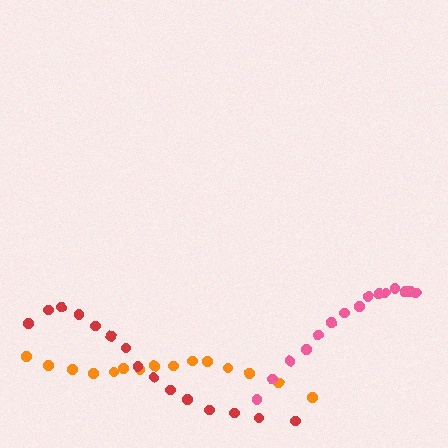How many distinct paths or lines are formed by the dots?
There are 3 distinct paths.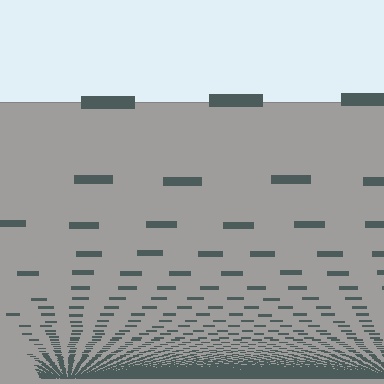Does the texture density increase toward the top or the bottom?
Density increases toward the bottom.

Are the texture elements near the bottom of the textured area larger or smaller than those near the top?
Smaller. The gradient is inverted — elements near the bottom are smaller and denser.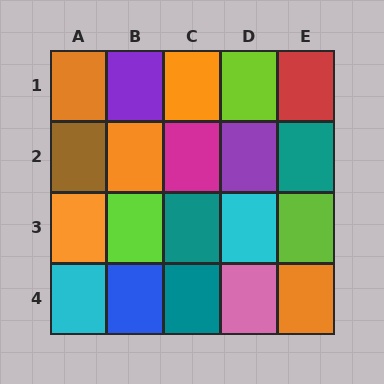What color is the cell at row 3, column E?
Lime.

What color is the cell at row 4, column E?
Orange.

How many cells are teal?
3 cells are teal.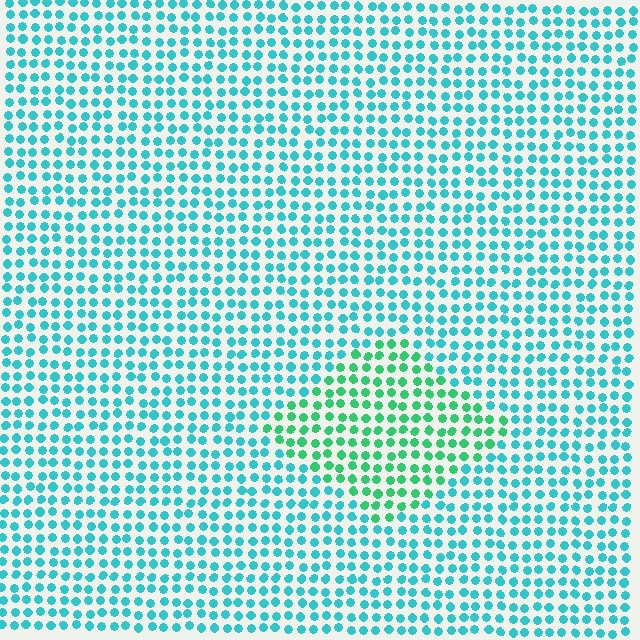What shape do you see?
I see a diamond.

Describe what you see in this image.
The image is filled with small cyan elements in a uniform arrangement. A diamond-shaped region is visible where the elements are tinted to a slightly different hue, forming a subtle color boundary.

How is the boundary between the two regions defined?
The boundary is defined purely by a slight shift in hue (about 36 degrees). Spacing, size, and orientation are identical on both sides.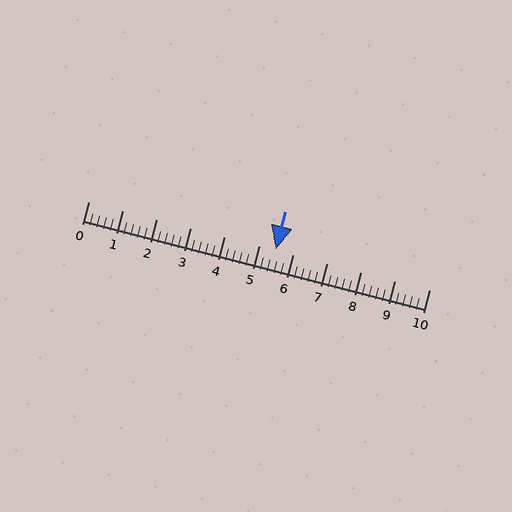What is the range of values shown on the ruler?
The ruler shows values from 0 to 10.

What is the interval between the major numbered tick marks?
The major tick marks are spaced 1 units apart.